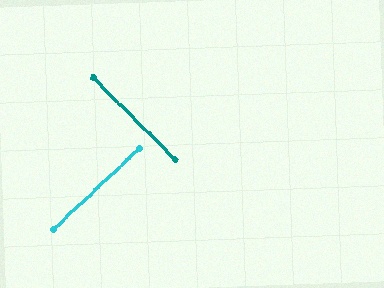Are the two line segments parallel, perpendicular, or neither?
Perpendicular — they meet at approximately 88°.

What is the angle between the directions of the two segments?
Approximately 88 degrees.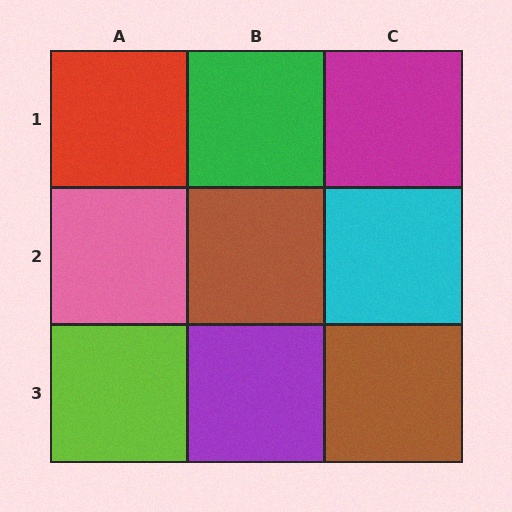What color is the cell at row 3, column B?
Purple.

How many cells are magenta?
1 cell is magenta.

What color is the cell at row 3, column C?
Brown.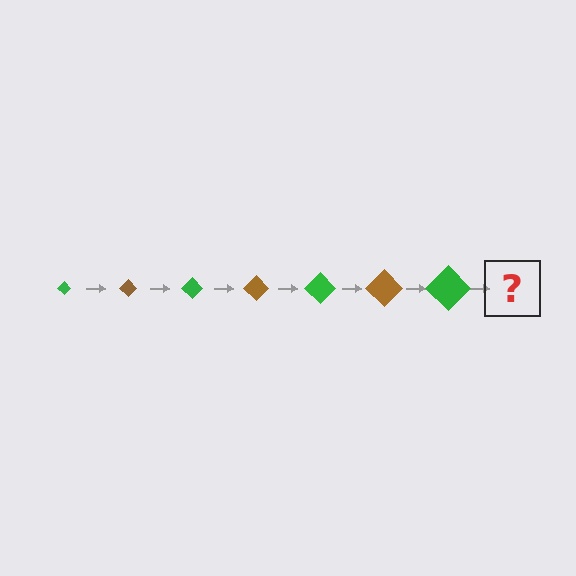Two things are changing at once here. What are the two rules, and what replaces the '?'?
The two rules are that the diamond grows larger each step and the color cycles through green and brown. The '?' should be a brown diamond, larger than the previous one.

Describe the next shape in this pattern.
It should be a brown diamond, larger than the previous one.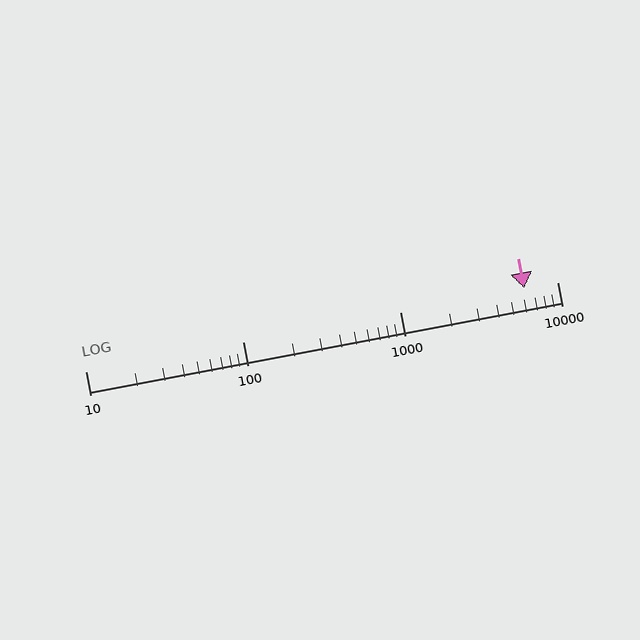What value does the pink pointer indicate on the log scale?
The pointer indicates approximately 6200.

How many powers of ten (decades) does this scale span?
The scale spans 3 decades, from 10 to 10000.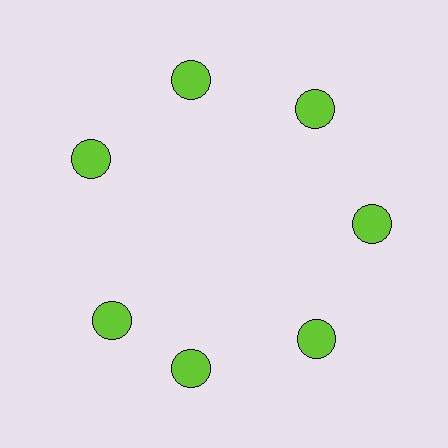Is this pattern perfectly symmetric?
No. The 7 lime circles are arranged in a ring, but one element near the 8 o'clock position is rotated out of alignment along the ring, breaking the 7-fold rotational symmetry.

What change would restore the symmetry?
The symmetry would be restored by rotating it back into even spacing with its neighbors so that all 7 circles sit at equal angles and equal distance from the center.